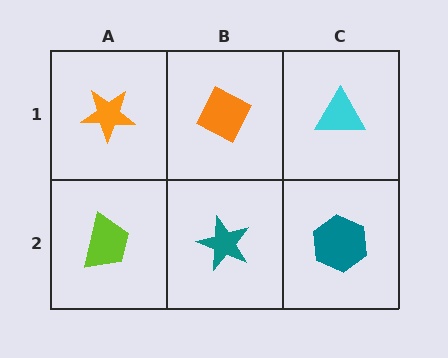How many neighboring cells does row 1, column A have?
2.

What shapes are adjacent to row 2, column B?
An orange diamond (row 1, column B), a lime trapezoid (row 2, column A), a teal hexagon (row 2, column C).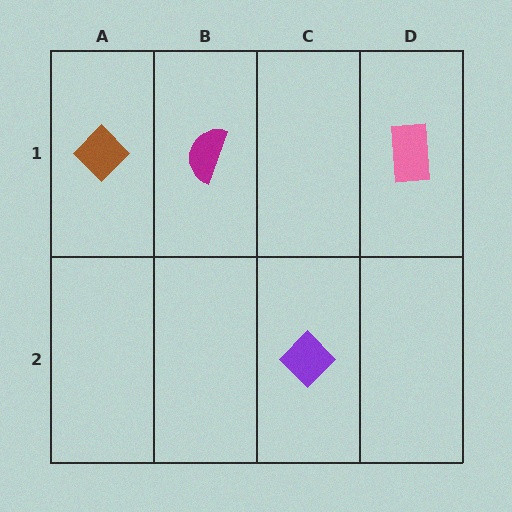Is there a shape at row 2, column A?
No, that cell is empty.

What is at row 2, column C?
A purple diamond.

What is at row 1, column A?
A brown diamond.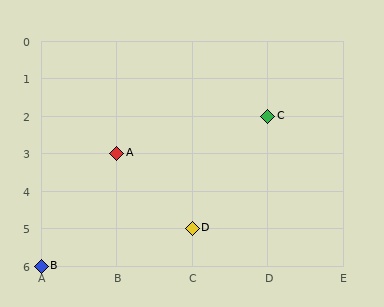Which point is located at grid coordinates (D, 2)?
Point C is at (D, 2).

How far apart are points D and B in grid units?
Points D and B are 2 columns and 1 row apart (about 2.2 grid units diagonally).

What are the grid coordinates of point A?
Point A is at grid coordinates (B, 3).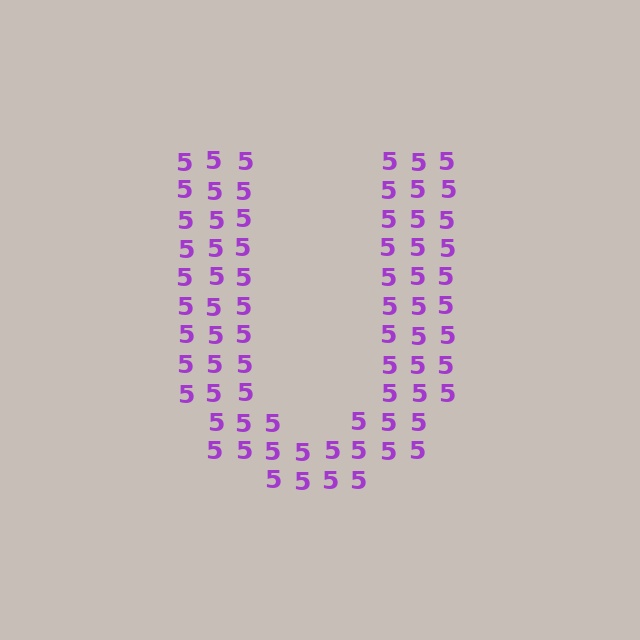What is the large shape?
The large shape is the letter U.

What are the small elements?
The small elements are digit 5's.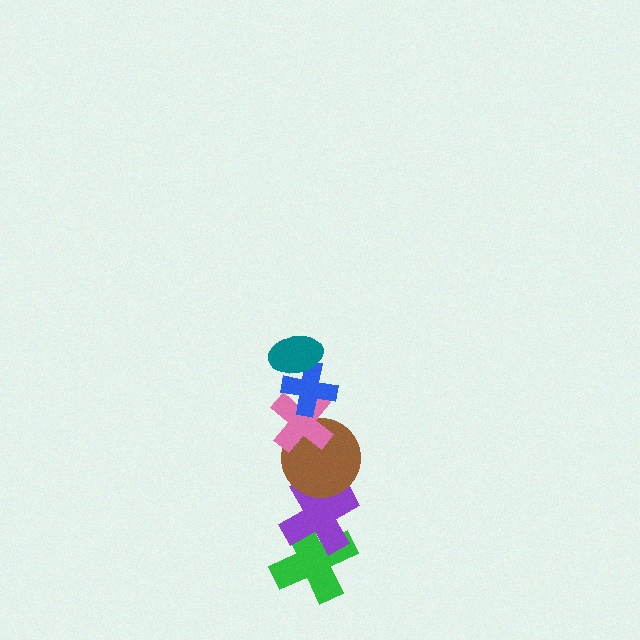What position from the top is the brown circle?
The brown circle is 4th from the top.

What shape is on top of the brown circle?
The pink cross is on top of the brown circle.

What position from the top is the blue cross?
The blue cross is 2nd from the top.